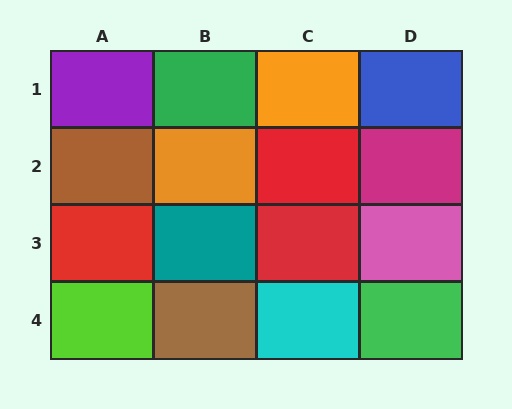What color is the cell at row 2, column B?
Orange.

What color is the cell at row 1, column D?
Blue.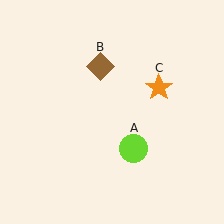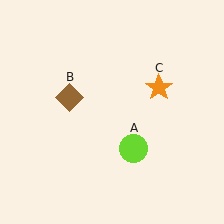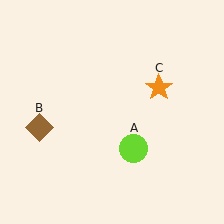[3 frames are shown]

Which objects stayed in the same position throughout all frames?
Lime circle (object A) and orange star (object C) remained stationary.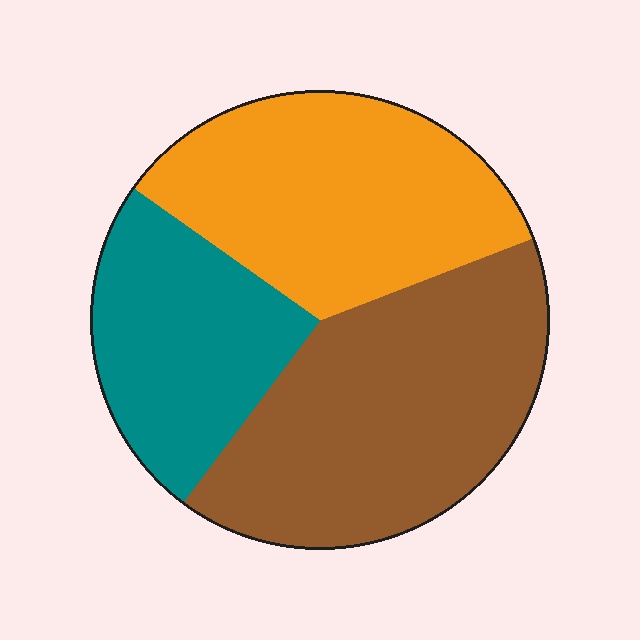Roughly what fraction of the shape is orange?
Orange covers around 35% of the shape.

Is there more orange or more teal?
Orange.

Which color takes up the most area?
Brown, at roughly 40%.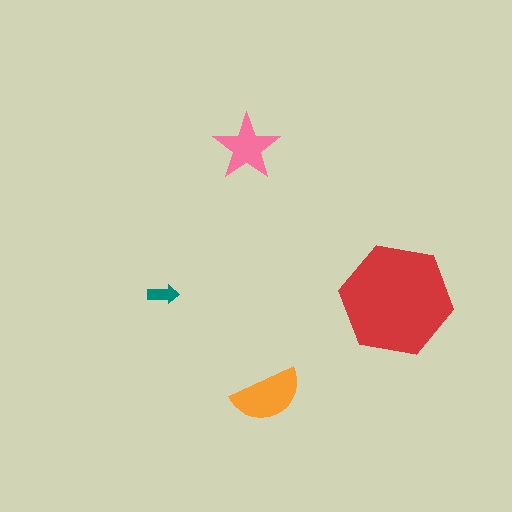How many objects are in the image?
There are 4 objects in the image.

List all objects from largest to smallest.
The red hexagon, the orange semicircle, the pink star, the teal arrow.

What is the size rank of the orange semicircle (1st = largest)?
2nd.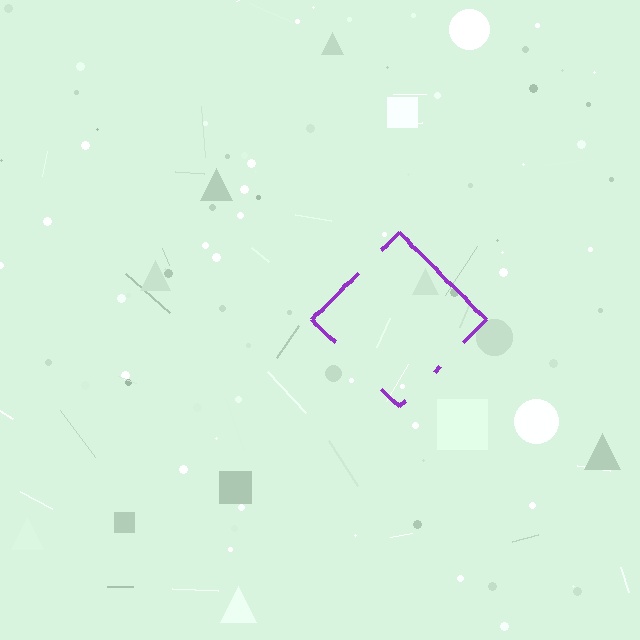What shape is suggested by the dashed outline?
The dashed outline suggests a diamond.